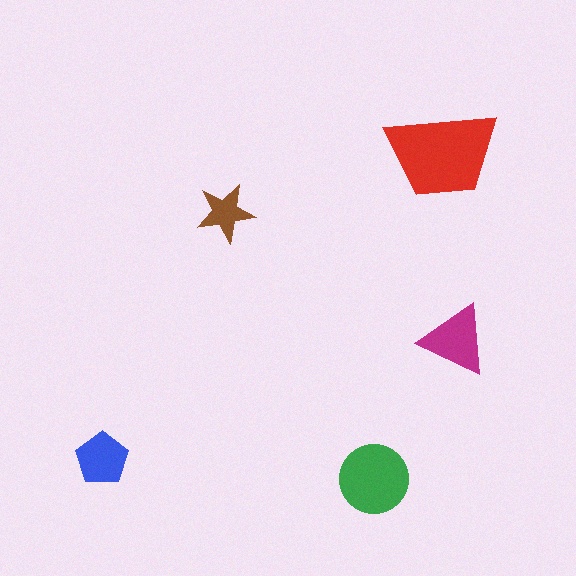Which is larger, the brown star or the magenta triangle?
The magenta triangle.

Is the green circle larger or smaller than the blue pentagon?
Larger.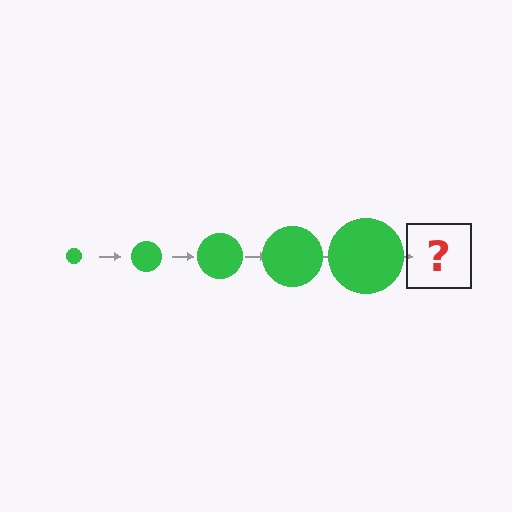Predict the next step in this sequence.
The next step is a green circle, larger than the previous one.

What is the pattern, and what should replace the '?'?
The pattern is that the circle gets progressively larger each step. The '?' should be a green circle, larger than the previous one.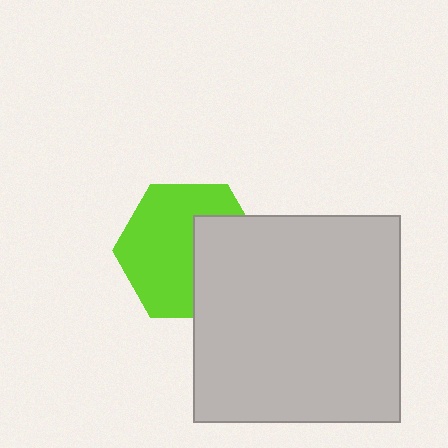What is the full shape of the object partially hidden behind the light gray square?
The partially hidden object is a lime hexagon.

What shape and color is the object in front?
The object in front is a light gray square.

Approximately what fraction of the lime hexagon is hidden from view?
Roughly 37% of the lime hexagon is hidden behind the light gray square.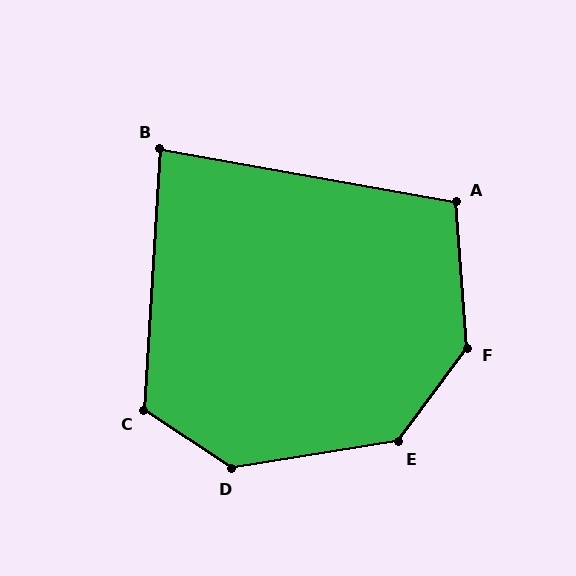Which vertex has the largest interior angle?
F, at approximately 139 degrees.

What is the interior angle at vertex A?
Approximately 104 degrees (obtuse).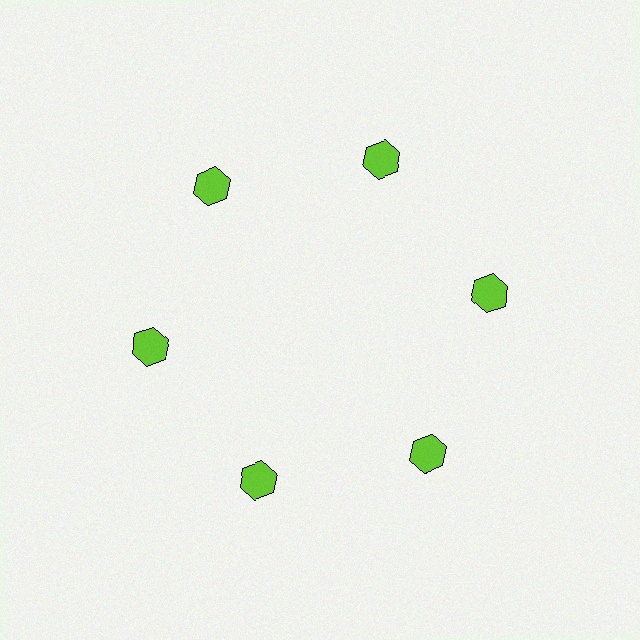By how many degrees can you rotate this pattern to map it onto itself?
The pattern maps onto itself every 60 degrees of rotation.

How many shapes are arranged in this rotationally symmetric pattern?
There are 6 shapes, arranged in 6 groups of 1.